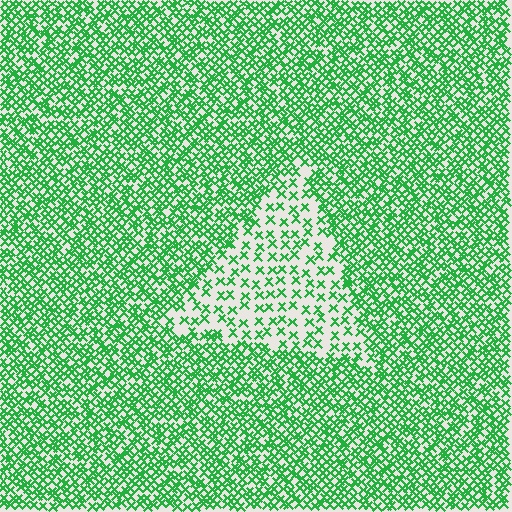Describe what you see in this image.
The image contains small green elements arranged at two different densities. A triangle-shaped region is visible where the elements are less densely packed than the surrounding area.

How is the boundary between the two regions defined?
The boundary is defined by a change in element density (approximately 2.5x ratio). All elements are the same color, size, and shape.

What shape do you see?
I see a triangle.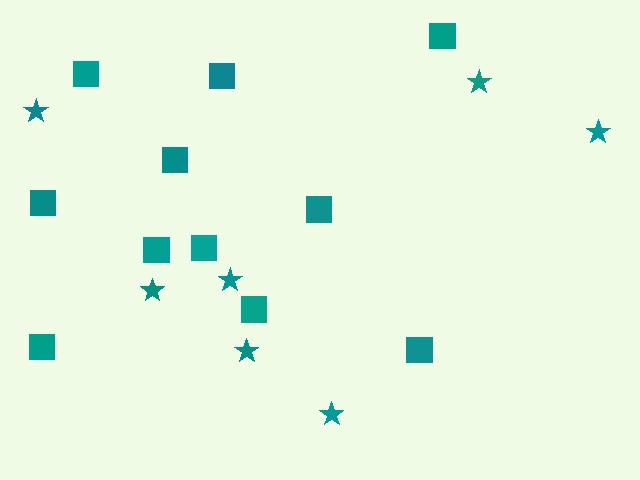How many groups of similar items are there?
There are 2 groups: one group of stars (7) and one group of squares (11).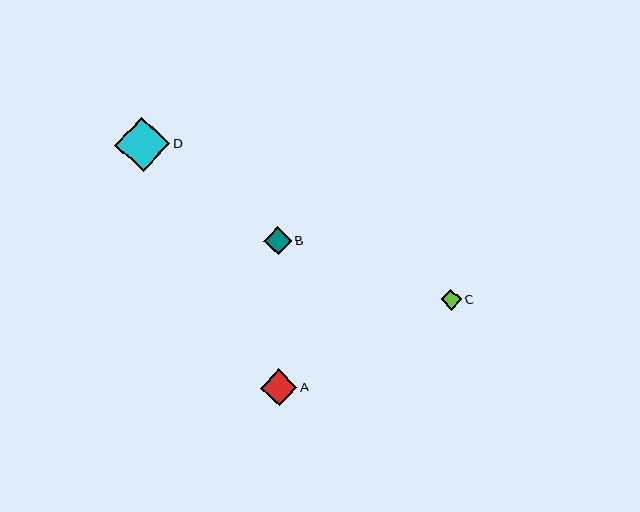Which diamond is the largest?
Diamond D is the largest with a size of approximately 55 pixels.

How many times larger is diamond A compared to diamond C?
Diamond A is approximately 1.8 times the size of diamond C.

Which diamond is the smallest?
Diamond C is the smallest with a size of approximately 21 pixels.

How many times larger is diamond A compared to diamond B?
Diamond A is approximately 1.3 times the size of diamond B.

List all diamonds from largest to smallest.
From largest to smallest: D, A, B, C.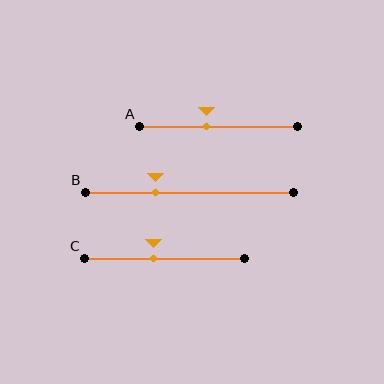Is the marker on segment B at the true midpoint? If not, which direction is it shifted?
No, the marker on segment B is shifted to the left by about 16% of the segment length.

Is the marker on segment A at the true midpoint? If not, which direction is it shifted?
No, the marker on segment A is shifted to the left by about 8% of the segment length.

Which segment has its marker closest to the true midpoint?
Segment C has its marker closest to the true midpoint.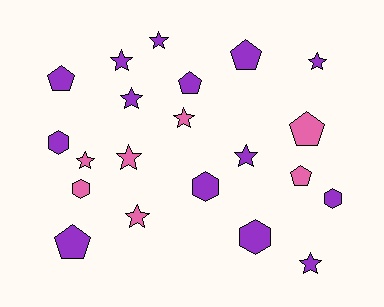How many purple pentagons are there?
There are 4 purple pentagons.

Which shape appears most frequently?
Star, with 10 objects.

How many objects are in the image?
There are 21 objects.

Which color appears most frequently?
Purple, with 14 objects.